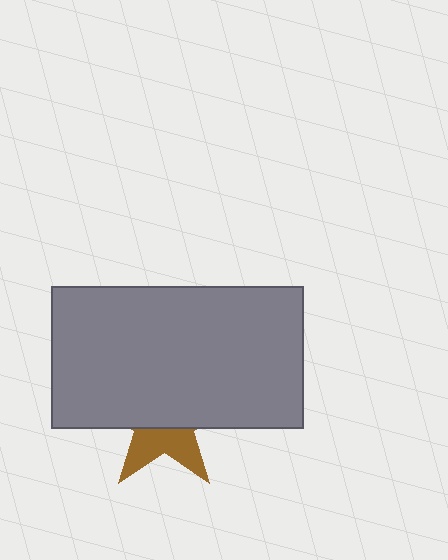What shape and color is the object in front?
The object in front is a gray rectangle.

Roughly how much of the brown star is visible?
A small part of it is visible (roughly 38%).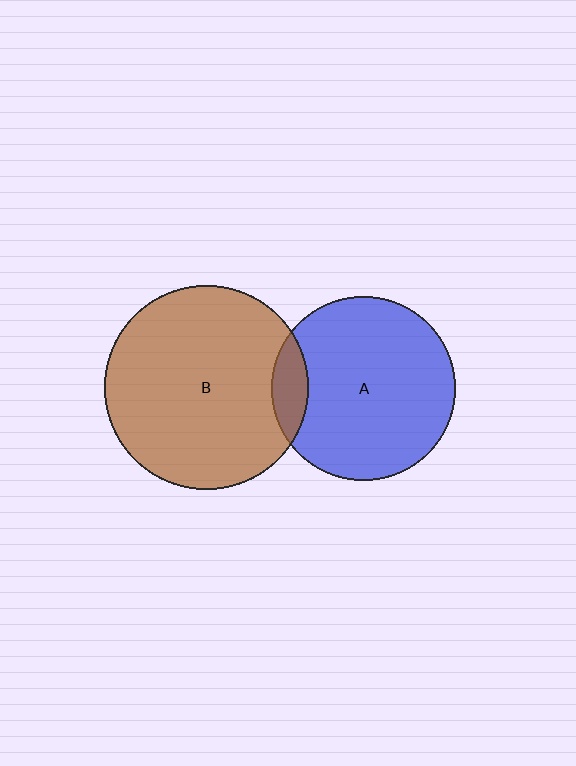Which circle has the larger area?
Circle B (brown).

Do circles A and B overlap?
Yes.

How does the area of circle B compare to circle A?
Approximately 1.2 times.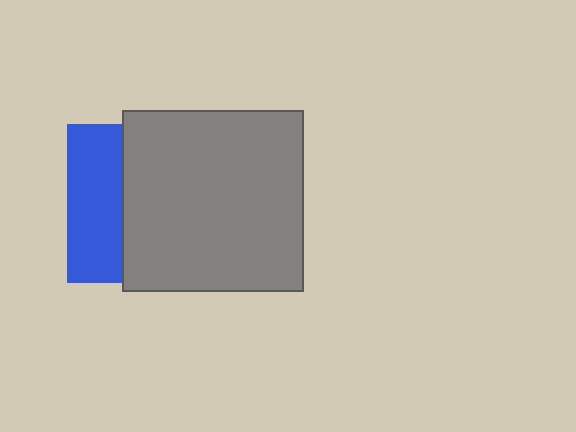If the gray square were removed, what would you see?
You would see the complete blue square.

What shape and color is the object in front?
The object in front is a gray square.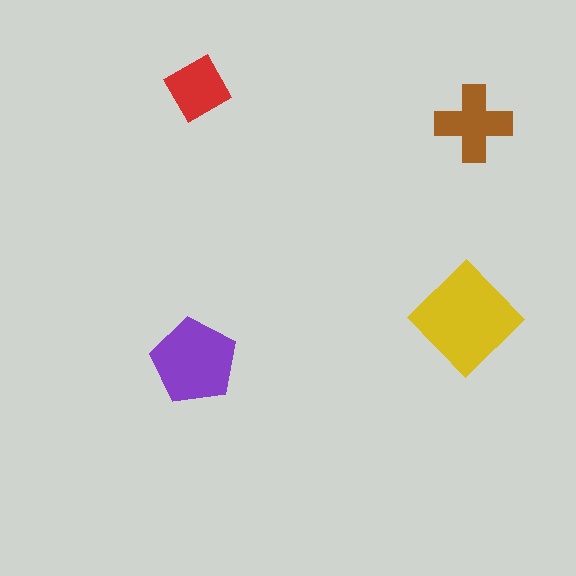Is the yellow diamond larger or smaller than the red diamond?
Larger.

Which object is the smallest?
The red diamond.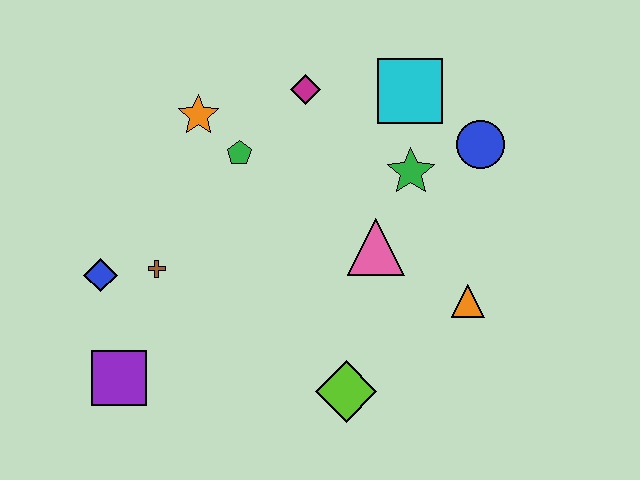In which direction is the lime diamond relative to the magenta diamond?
The lime diamond is below the magenta diamond.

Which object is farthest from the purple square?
The blue circle is farthest from the purple square.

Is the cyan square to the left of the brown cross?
No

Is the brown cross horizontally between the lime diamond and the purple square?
Yes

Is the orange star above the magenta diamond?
No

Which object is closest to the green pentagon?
The orange star is closest to the green pentagon.